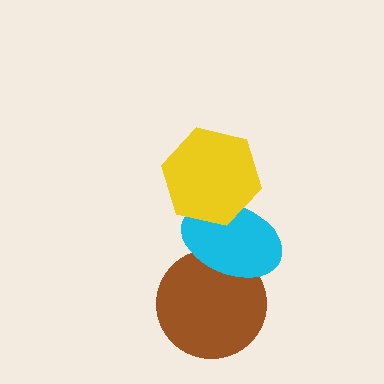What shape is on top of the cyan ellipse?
The yellow hexagon is on top of the cyan ellipse.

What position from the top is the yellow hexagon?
The yellow hexagon is 1st from the top.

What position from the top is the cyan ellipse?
The cyan ellipse is 2nd from the top.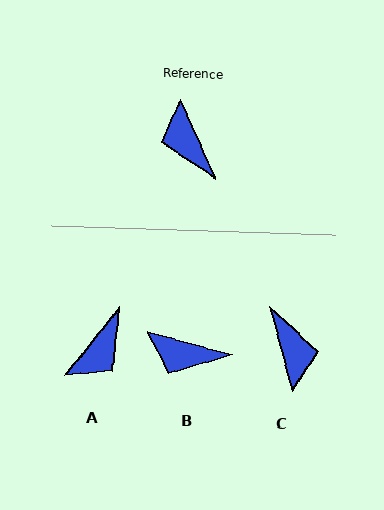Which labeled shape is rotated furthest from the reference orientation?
C, about 171 degrees away.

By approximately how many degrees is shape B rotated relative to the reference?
Approximately 51 degrees counter-clockwise.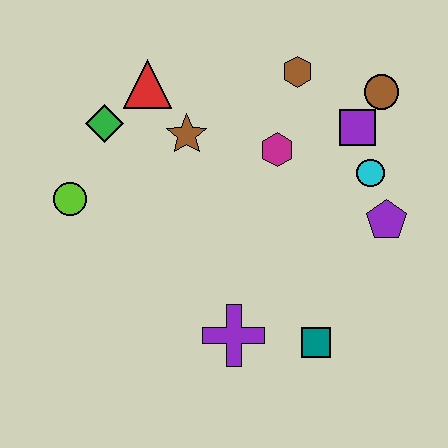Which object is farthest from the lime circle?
The brown circle is farthest from the lime circle.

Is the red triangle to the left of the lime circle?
No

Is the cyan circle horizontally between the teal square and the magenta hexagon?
No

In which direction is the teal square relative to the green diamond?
The teal square is below the green diamond.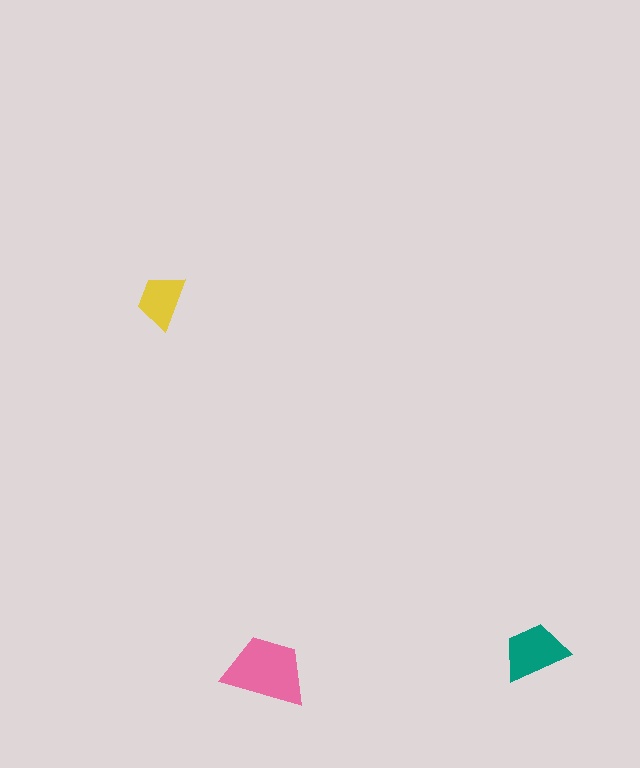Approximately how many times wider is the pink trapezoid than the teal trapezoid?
About 1.5 times wider.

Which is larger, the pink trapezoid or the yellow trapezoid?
The pink one.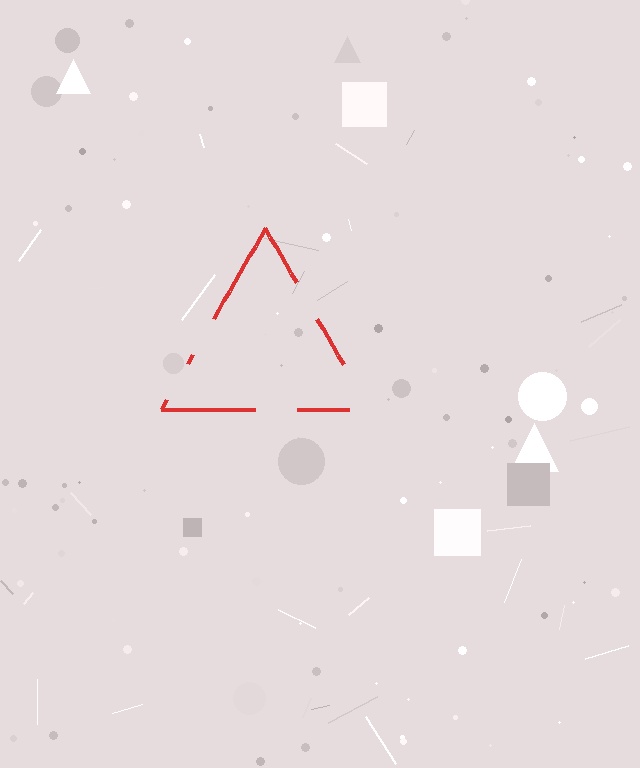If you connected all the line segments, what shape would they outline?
They would outline a triangle.